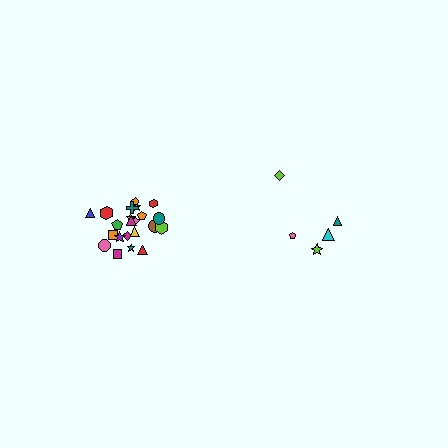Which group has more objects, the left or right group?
The left group.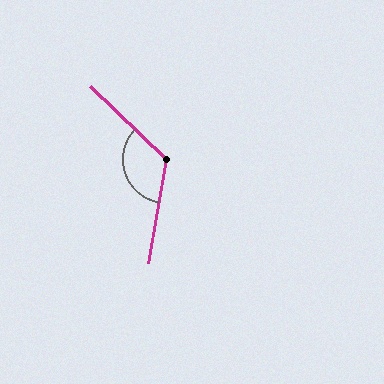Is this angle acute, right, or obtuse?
It is obtuse.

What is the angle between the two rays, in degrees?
Approximately 124 degrees.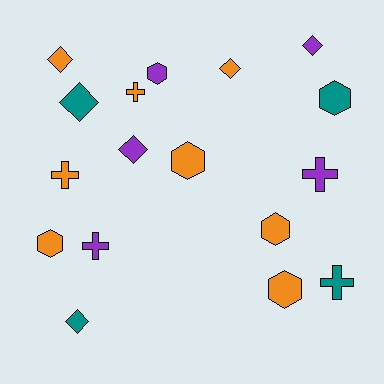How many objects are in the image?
There are 17 objects.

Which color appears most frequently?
Orange, with 8 objects.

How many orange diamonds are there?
There are 2 orange diamonds.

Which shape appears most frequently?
Hexagon, with 6 objects.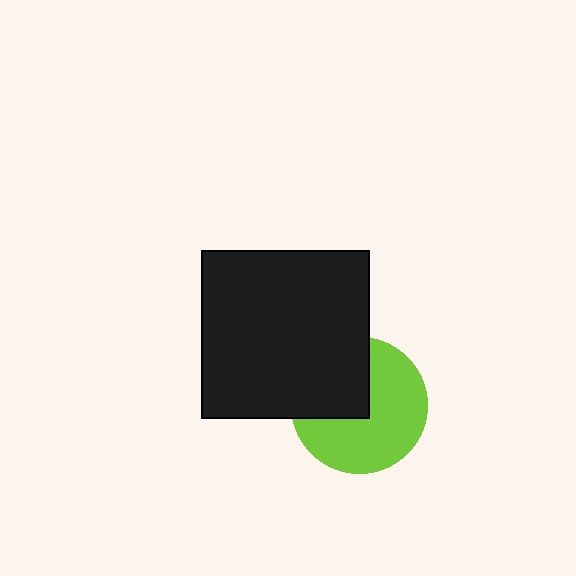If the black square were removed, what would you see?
You would see the complete lime circle.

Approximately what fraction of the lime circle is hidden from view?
Roughly 37% of the lime circle is hidden behind the black square.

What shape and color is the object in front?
The object in front is a black square.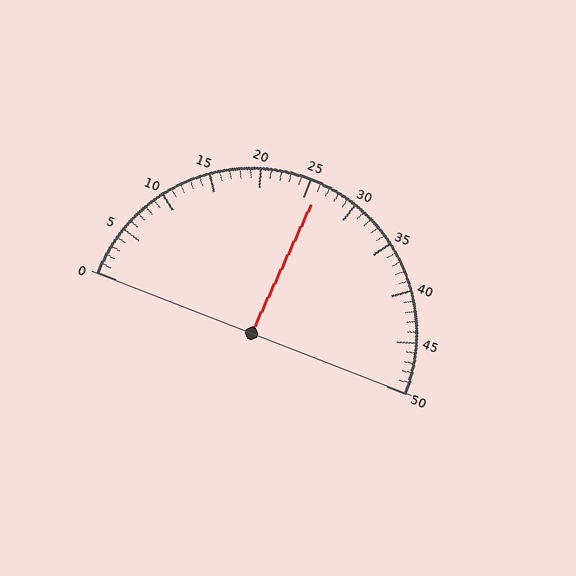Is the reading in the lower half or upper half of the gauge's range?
The reading is in the upper half of the range (0 to 50).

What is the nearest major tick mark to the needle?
The nearest major tick mark is 25.